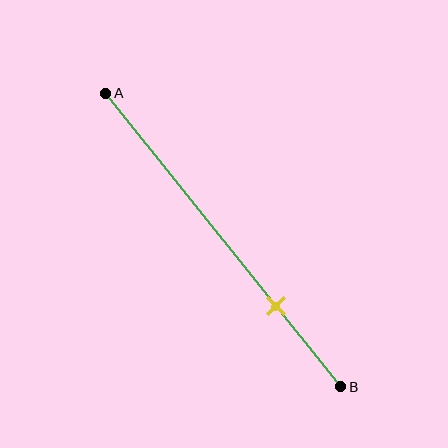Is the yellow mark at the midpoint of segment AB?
No, the mark is at about 75% from A, not at the 50% midpoint.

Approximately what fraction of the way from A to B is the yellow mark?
The yellow mark is approximately 75% of the way from A to B.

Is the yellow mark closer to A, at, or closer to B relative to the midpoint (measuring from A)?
The yellow mark is closer to point B than the midpoint of segment AB.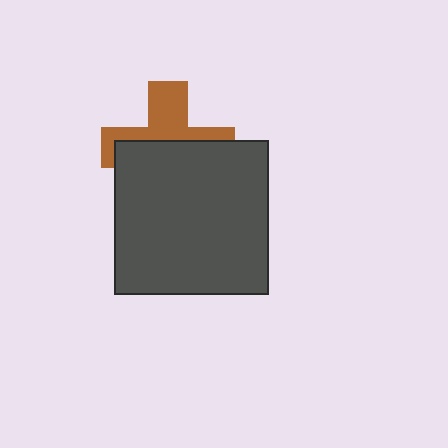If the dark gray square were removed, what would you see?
You would see the complete brown cross.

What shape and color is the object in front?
The object in front is a dark gray square.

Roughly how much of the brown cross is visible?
A small part of it is visible (roughly 42%).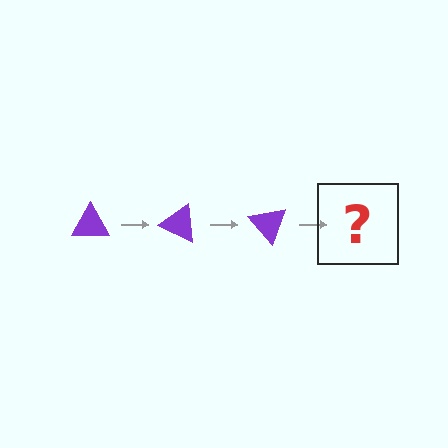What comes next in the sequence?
The next element should be a purple triangle rotated 75 degrees.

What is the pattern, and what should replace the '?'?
The pattern is that the triangle rotates 25 degrees each step. The '?' should be a purple triangle rotated 75 degrees.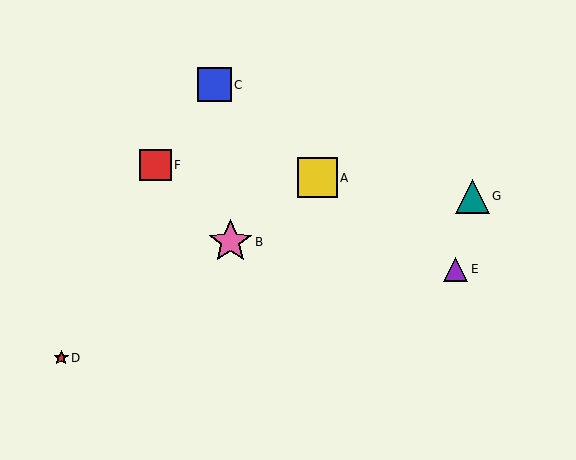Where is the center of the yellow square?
The center of the yellow square is at (317, 178).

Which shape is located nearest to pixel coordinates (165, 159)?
The red square (labeled F) at (155, 165) is nearest to that location.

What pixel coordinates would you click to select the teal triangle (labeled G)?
Click at (472, 196) to select the teal triangle G.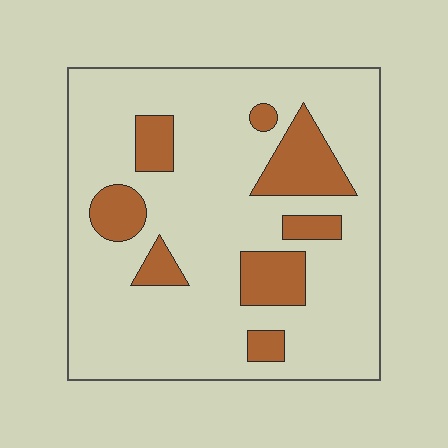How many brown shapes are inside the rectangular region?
8.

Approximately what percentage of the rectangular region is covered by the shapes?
Approximately 20%.